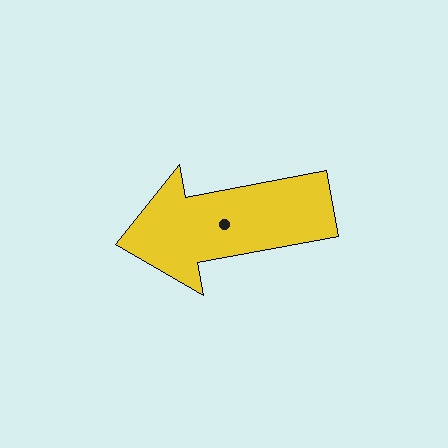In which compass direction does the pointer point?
West.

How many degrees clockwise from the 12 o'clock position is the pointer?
Approximately 259 degrees.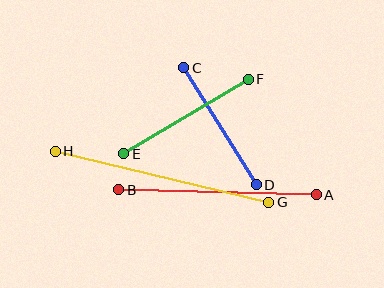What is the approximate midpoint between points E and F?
The midpoint is at approximately (186, 117) pixels.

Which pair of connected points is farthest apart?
Points G and H are farthest apart.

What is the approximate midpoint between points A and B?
The midpoint is at approximately (217, 192) pixels.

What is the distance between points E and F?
The distance is approximately 145 pixels.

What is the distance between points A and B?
The distance is approximately 198 pixels.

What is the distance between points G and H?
The distance is approximately 220 pixels.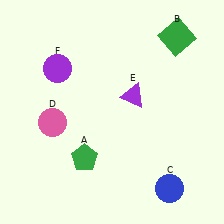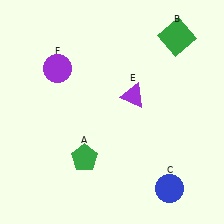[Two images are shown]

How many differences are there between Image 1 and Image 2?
There is 1 difference between the two images.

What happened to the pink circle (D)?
The pink circle (D) was removed in Image 2. It was in the bottom-left area of Image 1.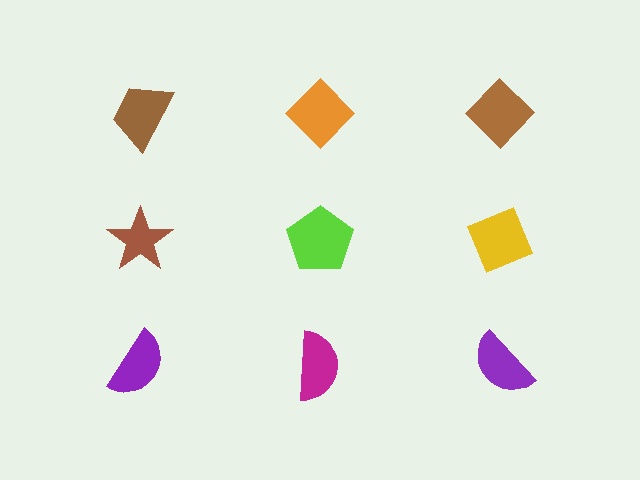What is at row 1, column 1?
A brown trapezoid.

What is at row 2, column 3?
A yellow diamond.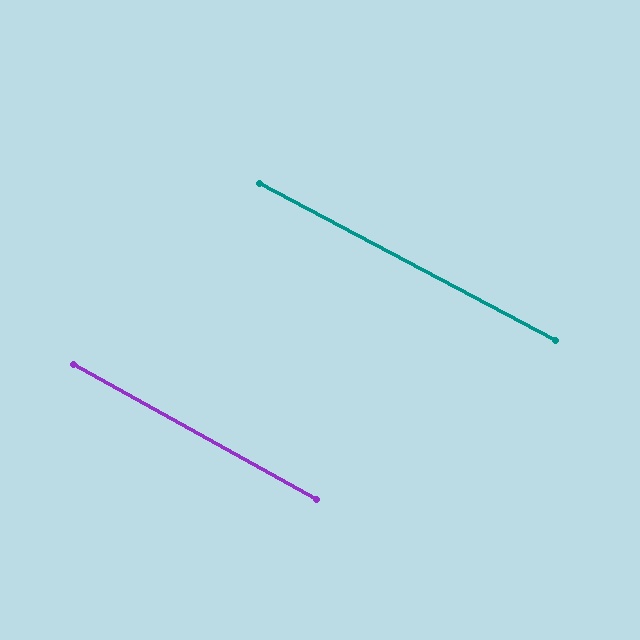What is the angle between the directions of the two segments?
Approximately 1 degree.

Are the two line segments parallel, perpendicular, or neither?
Parallel — their directions differ by only 1.1°.